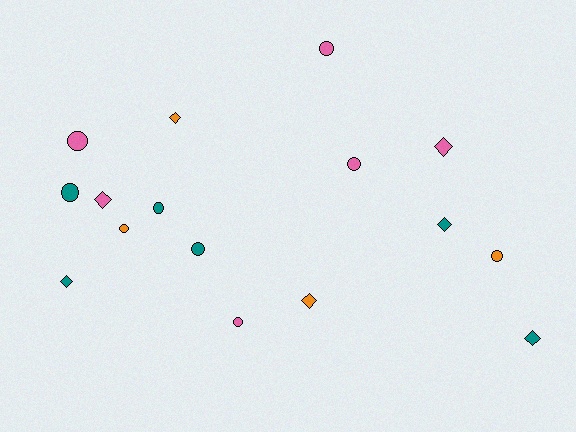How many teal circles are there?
There are 3 teal circles.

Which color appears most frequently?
Teal, with 6 objects.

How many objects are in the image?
There are 16 objects.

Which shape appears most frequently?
Circle, with 9 objects.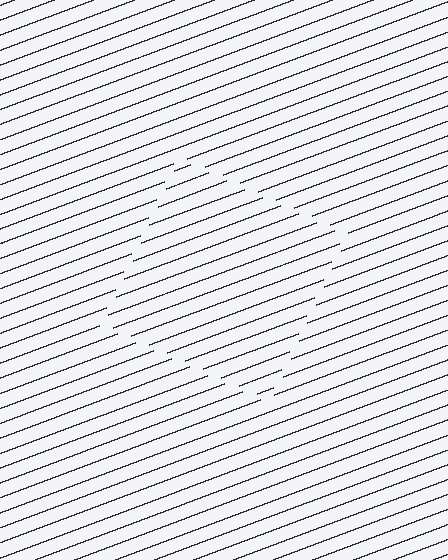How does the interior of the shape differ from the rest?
The interior of the shape contains the same grating, shifted by half a period — the contour is defined by the phase discontinuity where line-ends from the inner and outer gratings abut.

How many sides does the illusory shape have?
4 sides — the line-ends trace a square.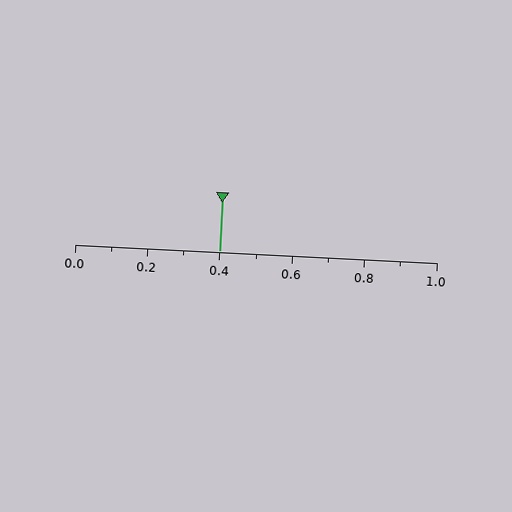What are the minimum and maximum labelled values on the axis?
The axis runs from 0.0 to 1.0.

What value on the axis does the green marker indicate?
The marker indicates approximately 0.4.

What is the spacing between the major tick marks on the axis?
The major ticks are spaced 0.2 apart.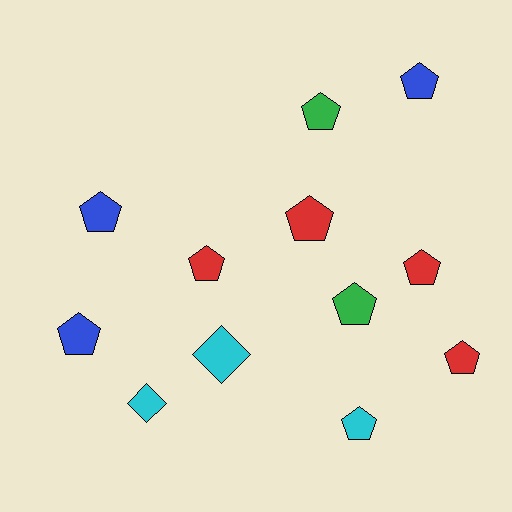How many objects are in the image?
There are 12 objects.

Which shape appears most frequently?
Pentagon, with 10 objects.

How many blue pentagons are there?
There are 3 blue pentagons.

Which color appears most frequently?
Red, with 4 objects.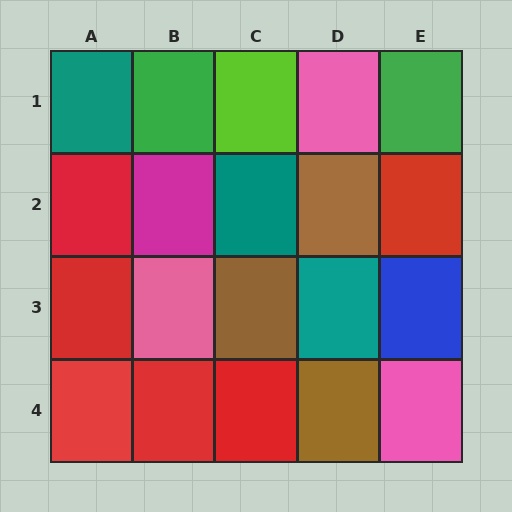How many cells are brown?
3 cells are brown.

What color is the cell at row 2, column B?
Magenta.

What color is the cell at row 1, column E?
Green.